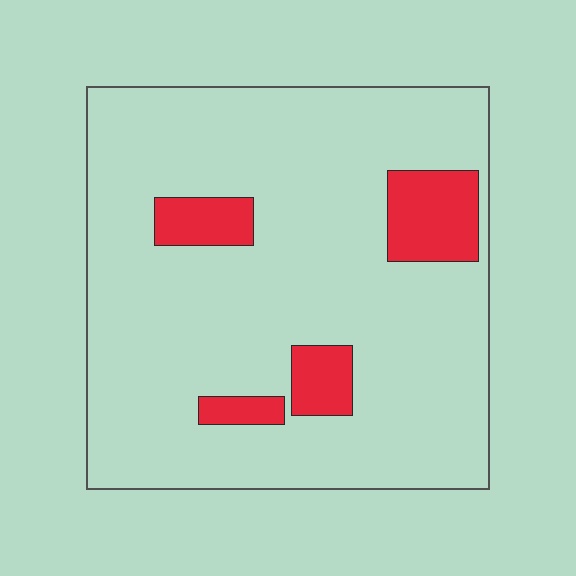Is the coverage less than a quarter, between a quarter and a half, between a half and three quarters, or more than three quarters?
Less than a quarter.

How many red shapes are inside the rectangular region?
4.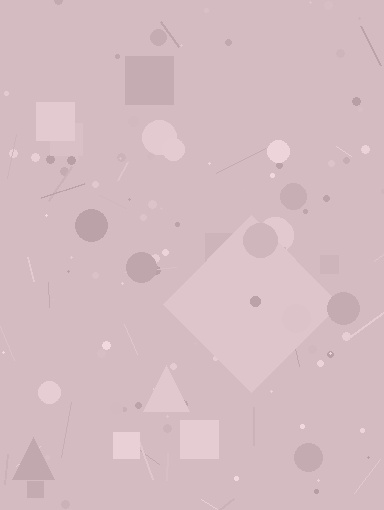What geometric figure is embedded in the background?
A diamond is embedded in the background.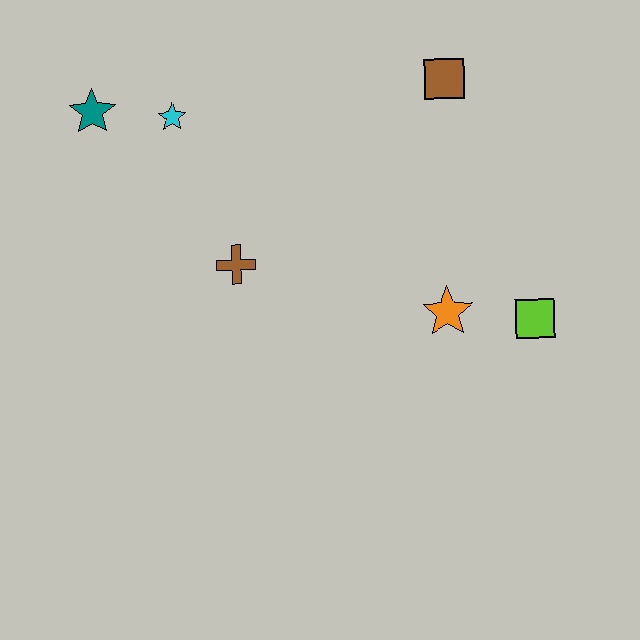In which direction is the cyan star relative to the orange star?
The cyan star is to the left of the orange star.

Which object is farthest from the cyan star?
The lime square is farthest from the cyan star.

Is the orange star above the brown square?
No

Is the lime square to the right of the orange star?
Yes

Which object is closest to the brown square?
The orange star is closest to the brown square.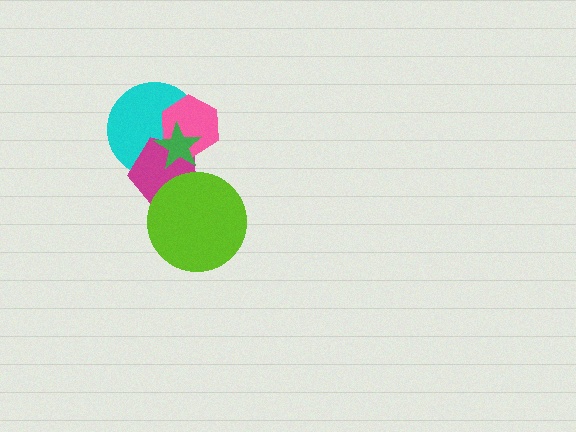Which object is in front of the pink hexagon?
The green star is in front of the pink hexagon.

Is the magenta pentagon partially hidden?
Yes, it is partially covered by another shape.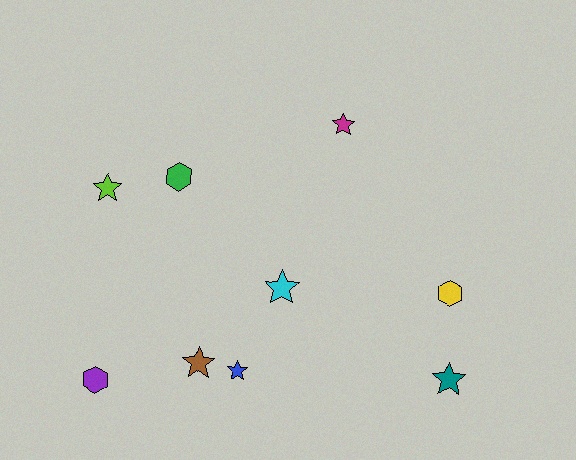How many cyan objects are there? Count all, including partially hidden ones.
There is 1 cyan object.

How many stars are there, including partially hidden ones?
There are 6 stars.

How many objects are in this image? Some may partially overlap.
There are 9 objects.